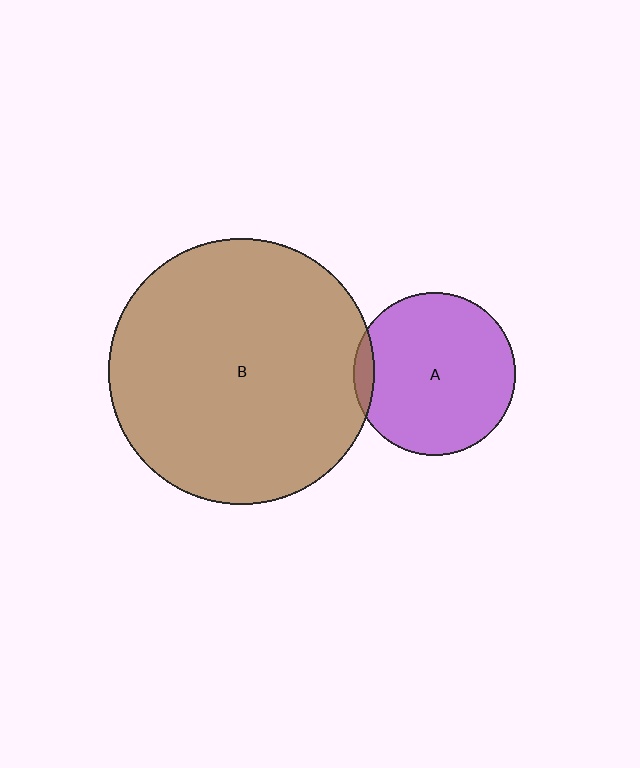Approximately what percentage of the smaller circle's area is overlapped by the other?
Approximately 5%.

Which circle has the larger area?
Circle B (brown).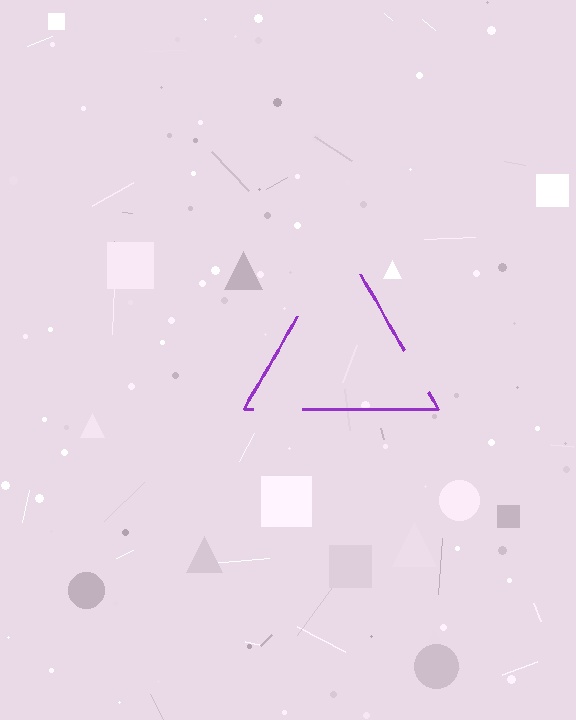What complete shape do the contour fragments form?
The contour fragments form a triangle.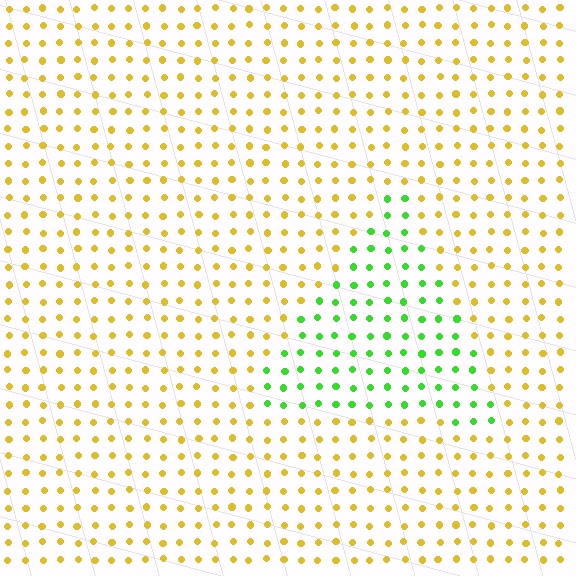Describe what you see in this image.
The image is filled with small yellow elements in a uniform arrangement. A triangle-shaped region is visible where the elements are tinted to a slightly different hue, forming a subtle color boundary.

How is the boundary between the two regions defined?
The boundary is defined purely by a slight shift in hue (about 67 degrees). Spacing, size, and orientation are identical on both sides.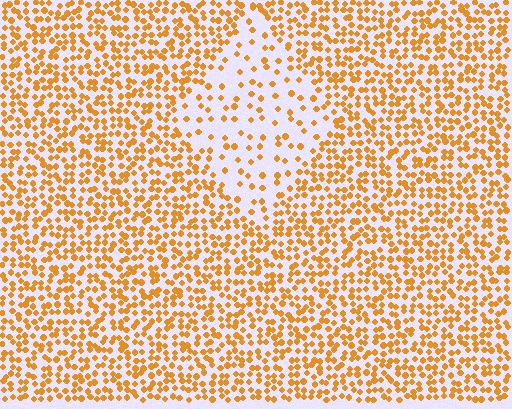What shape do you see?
I see a diamond.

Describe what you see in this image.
The image contains small orange elements arranged at two different densities. A diamond-shaped region is visible where the elements are less densely packed than the surrounding area.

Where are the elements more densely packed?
The elements are more densely packed outside the diamond boundary.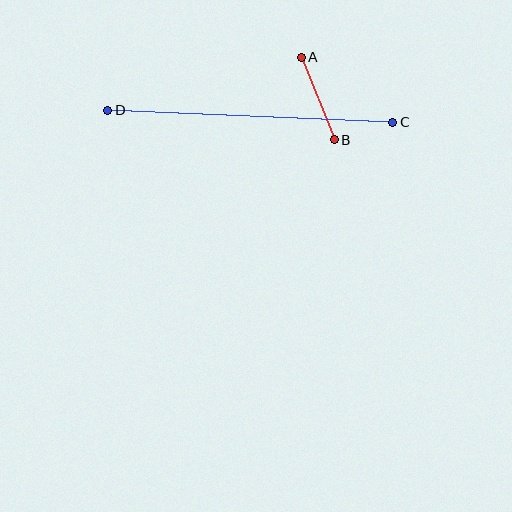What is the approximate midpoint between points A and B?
The midpoint is at approximately (318, 99) pixels.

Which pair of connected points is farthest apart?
Points C and D are farthest apart.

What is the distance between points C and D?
The distance is approximately 285 pixels.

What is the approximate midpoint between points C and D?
The midpoint is at approximately (250, 116) pixels.